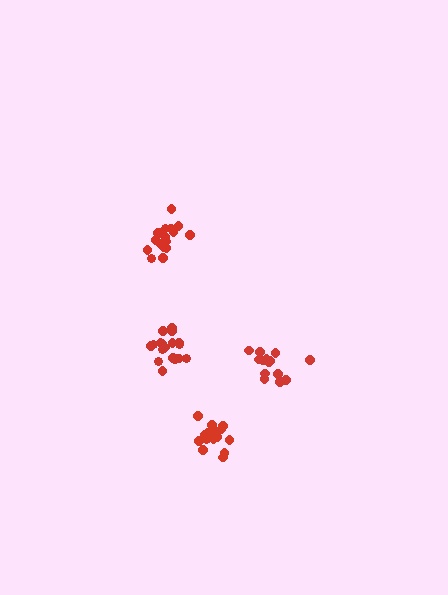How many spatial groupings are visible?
There are 4 spatial groupings.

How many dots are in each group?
Group 1: 14 dots, Group 2: 18 dots, Group 3: 17 dots, Group 4: 17 dots (66 total).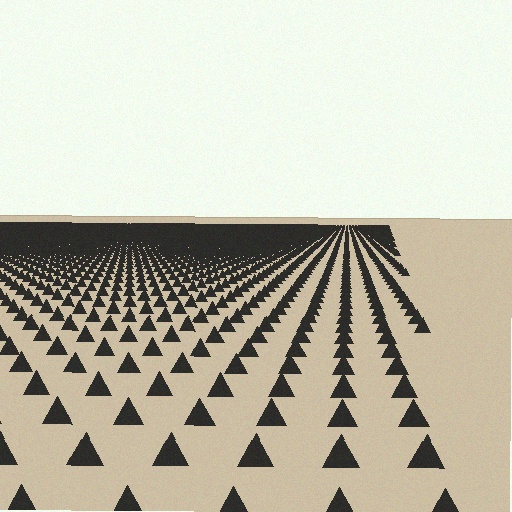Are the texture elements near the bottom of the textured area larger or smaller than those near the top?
Larger. Near the bottom, elements are closer to the viewer and appear at a bigger on-screen size.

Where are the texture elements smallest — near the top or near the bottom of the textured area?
Near the top.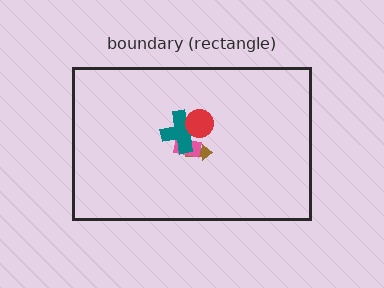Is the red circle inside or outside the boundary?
Inside.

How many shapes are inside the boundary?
4 inside, 0 outside.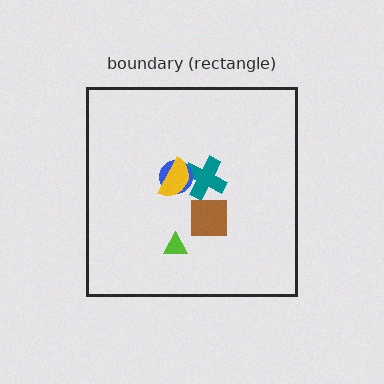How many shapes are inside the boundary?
5 inside, 0 outside.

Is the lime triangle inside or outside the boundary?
Inside.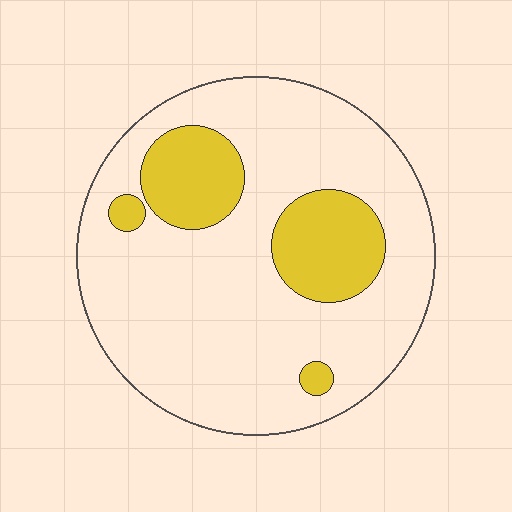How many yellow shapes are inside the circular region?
4.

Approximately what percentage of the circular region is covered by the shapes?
Approximately 20%.